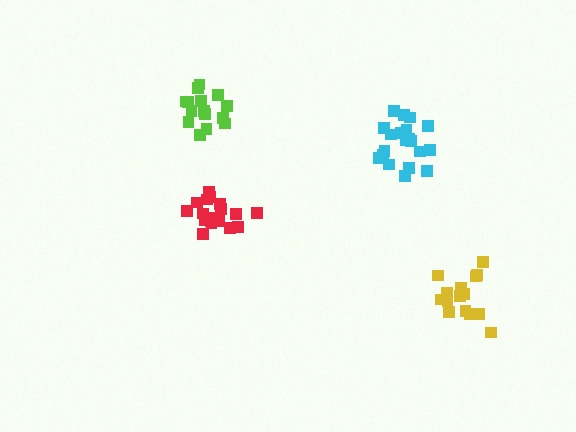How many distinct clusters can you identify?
There are 4 distinct clusters.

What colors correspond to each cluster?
The clusters are colored: lime, cyan, red, yellow.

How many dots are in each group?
Group 1: 15 dots, Group 2: 20 dots, Group 3: 19 dots, Group 4: 15 dots (69 total).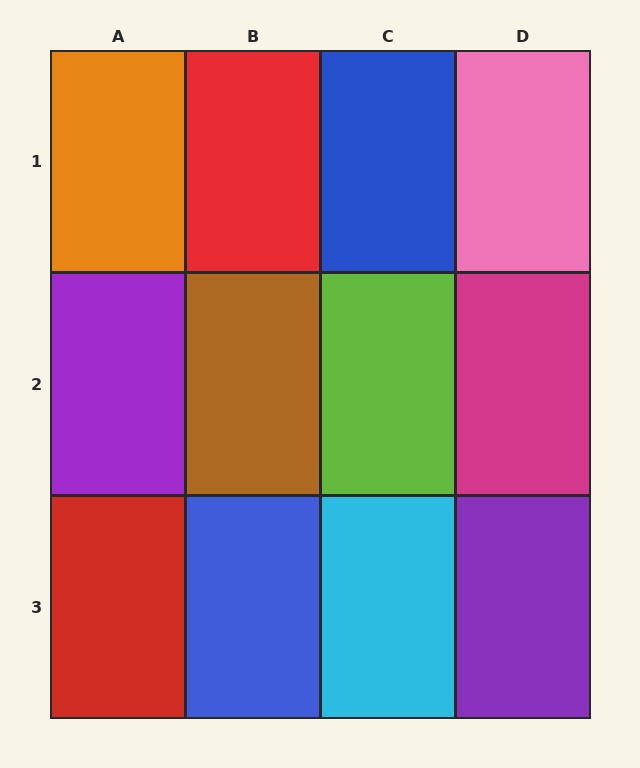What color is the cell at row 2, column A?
Purple.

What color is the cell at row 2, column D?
Magenta.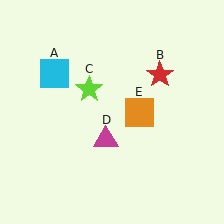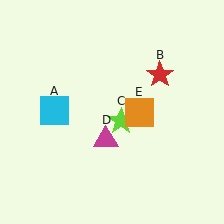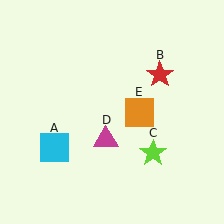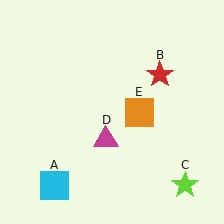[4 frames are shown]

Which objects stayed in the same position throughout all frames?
Red star (object B) and magenta triangle (object D) and orange square (object E) remained stationary.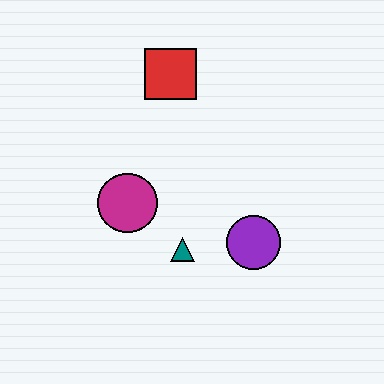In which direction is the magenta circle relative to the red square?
The magenta circle is below the red square.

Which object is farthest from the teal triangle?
The red square is farthest from the teal triangle.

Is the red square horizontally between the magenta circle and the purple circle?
Yes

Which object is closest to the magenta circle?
The teal triangle is closest to the magenta circle.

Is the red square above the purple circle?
Yes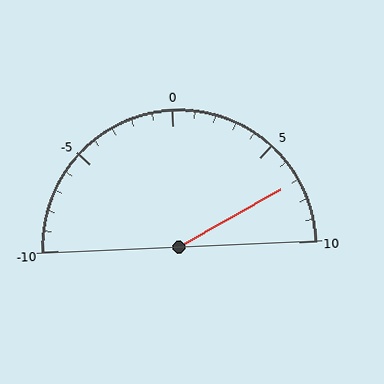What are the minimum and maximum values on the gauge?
The gauge ranges from -10 to 10.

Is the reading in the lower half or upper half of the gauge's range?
The reading is in the upper half of the range (-10 to 10).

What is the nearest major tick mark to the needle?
The nearest major tick mark is 5.